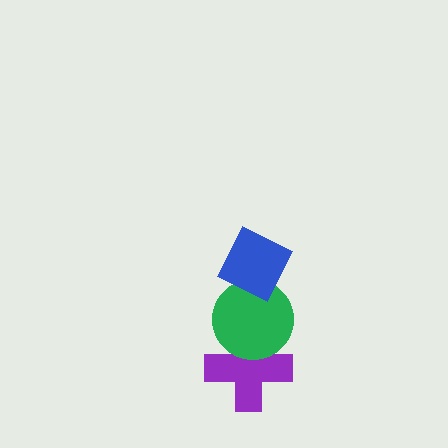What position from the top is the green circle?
The green circle is 2nd from the top.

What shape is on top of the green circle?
The blue diamond is on top of the green circle.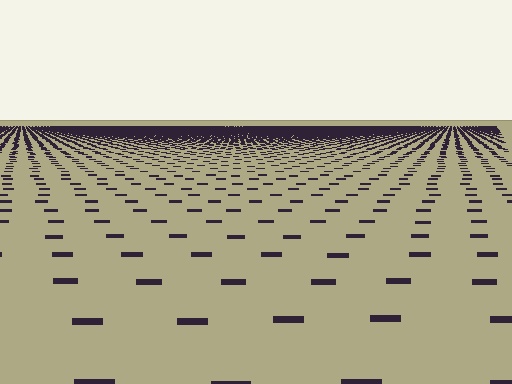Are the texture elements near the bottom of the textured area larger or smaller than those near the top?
Larger. Near the bottom, elements are closer to the viewer and appear at a bigger on-screen size.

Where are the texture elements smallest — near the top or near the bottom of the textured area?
Near the top.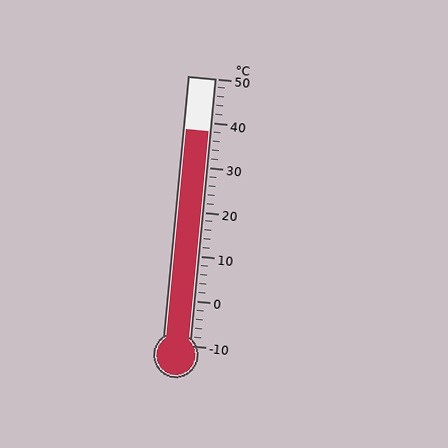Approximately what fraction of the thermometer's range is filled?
The thermometer is filled to approximately 80% of its range.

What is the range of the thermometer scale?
The thermometer scale ranges from -10°C to 50°C.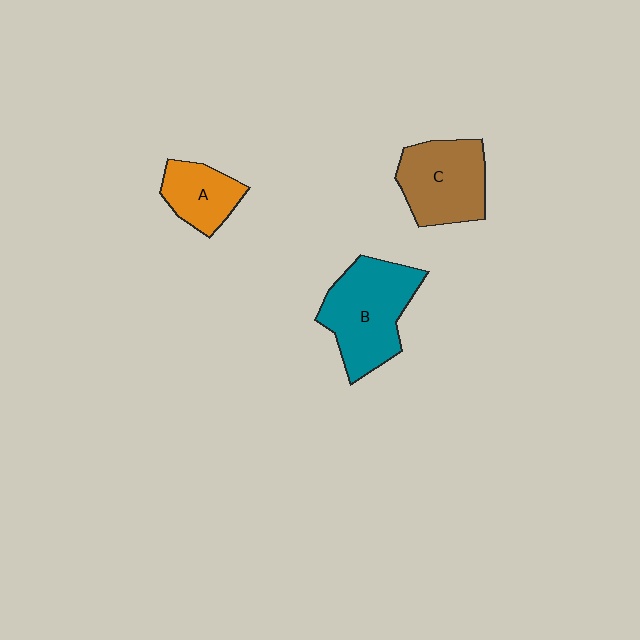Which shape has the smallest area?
Shape A (orange).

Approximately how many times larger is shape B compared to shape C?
Approximately 1.2 times.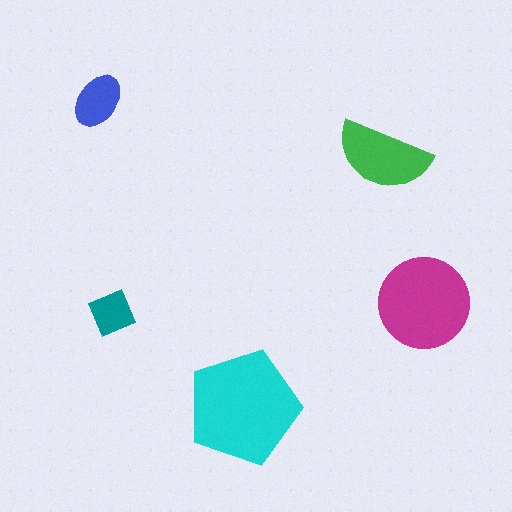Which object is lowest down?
The cyan pentagon is bottommost.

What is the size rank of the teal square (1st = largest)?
5th.